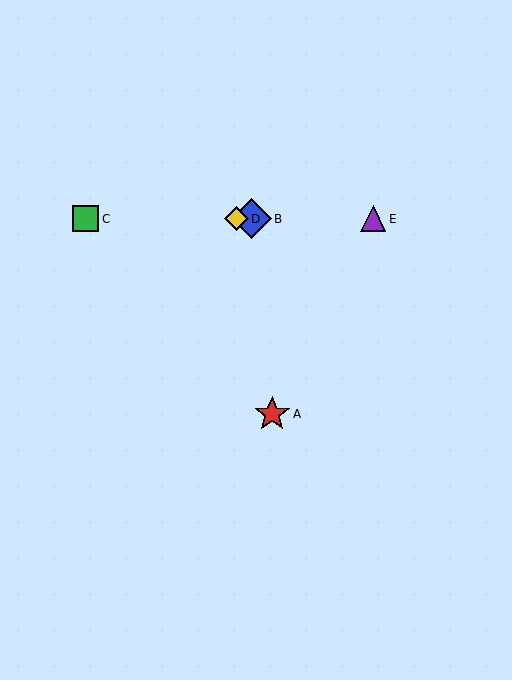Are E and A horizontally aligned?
No, E is at y≈219 and A is at y≈414.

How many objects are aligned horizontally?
4 objects (B, C, D, E) are aligned horizontally.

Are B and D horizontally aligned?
Yes, both are at y≈219.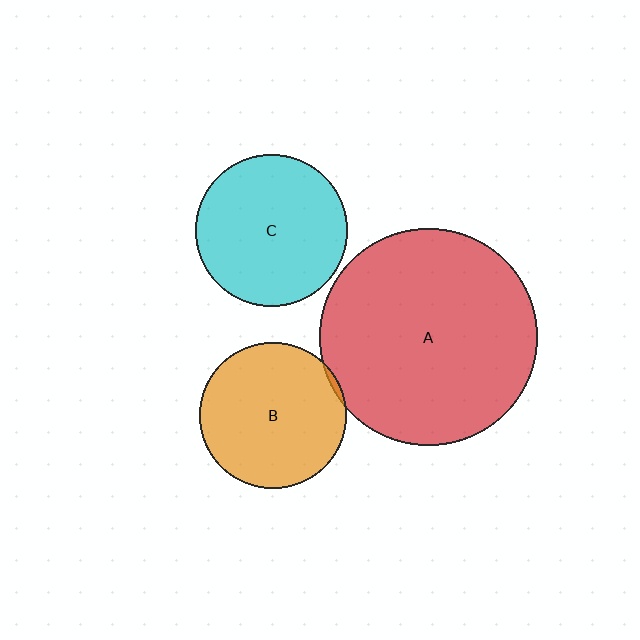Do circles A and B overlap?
Yes.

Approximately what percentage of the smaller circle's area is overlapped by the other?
Approximately 5%.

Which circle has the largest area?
Circle A (red).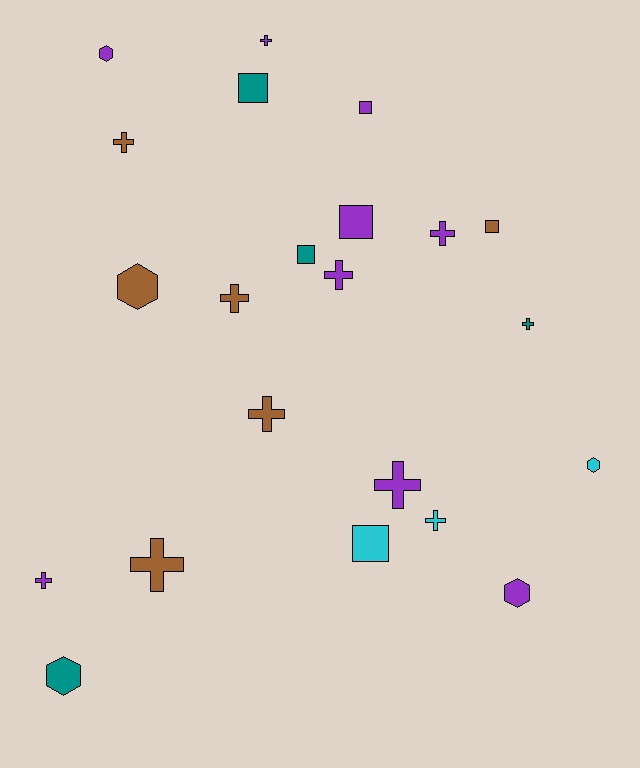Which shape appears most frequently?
Cross, with 11 objects.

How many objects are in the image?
There are 22 objects.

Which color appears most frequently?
Purple, with 9 objects.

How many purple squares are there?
There are 2 purple squares.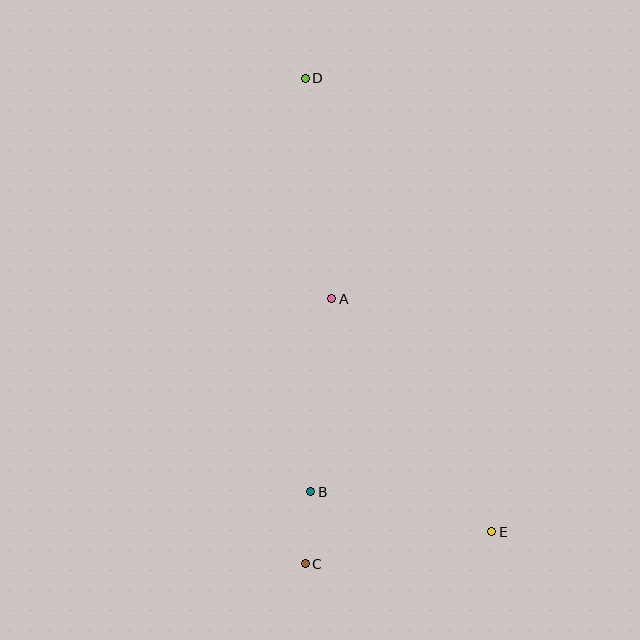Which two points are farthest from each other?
Points D and E are farthest from each other.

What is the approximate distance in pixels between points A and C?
The distance between A and C is approximately 266 pixels.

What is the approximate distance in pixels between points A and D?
The distance between A and D is approximately 222 pixels.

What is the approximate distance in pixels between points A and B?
The distance between A and B is approximately 194 pixels.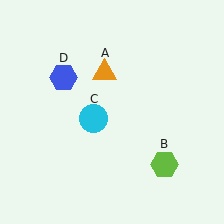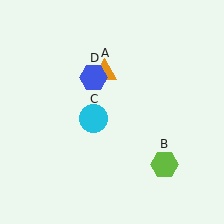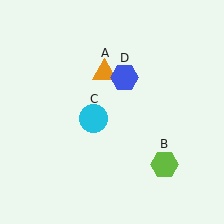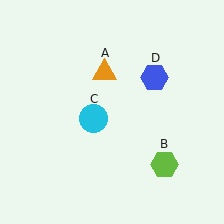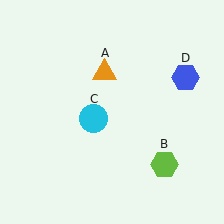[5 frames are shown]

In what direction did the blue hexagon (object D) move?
The blue hexagon (object D) moved right.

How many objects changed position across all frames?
1 object changed position: blue hexagon (object D).